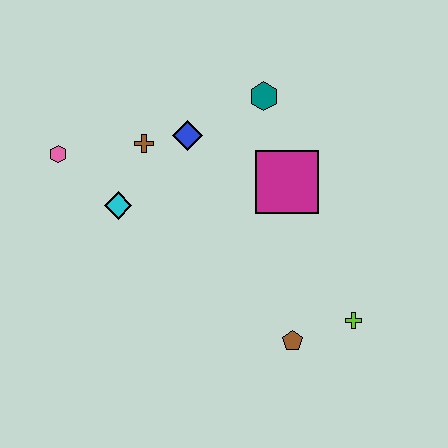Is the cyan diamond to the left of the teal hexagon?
Yes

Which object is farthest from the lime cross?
The pink hexagon is farthest from the lime cross.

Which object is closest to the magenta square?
The teal hexagon is closest to the magenta square.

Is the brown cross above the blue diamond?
No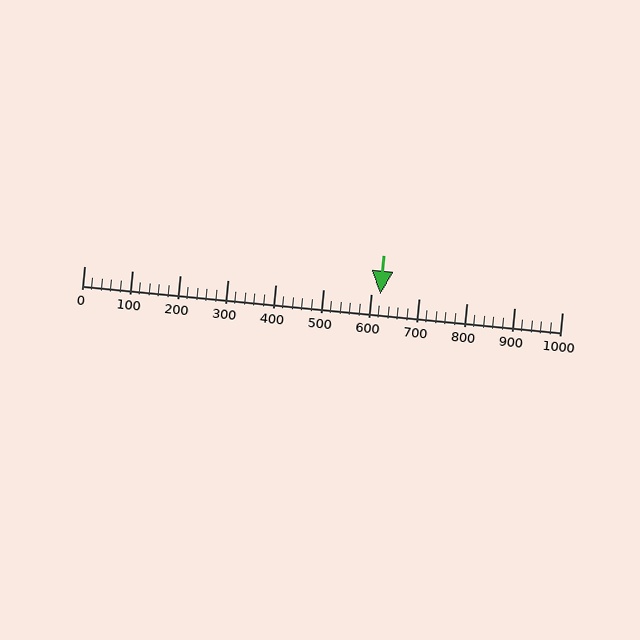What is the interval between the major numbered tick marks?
The major tick marks are spaced 100 units apart.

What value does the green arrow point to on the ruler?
The green arrow points to approximately 619.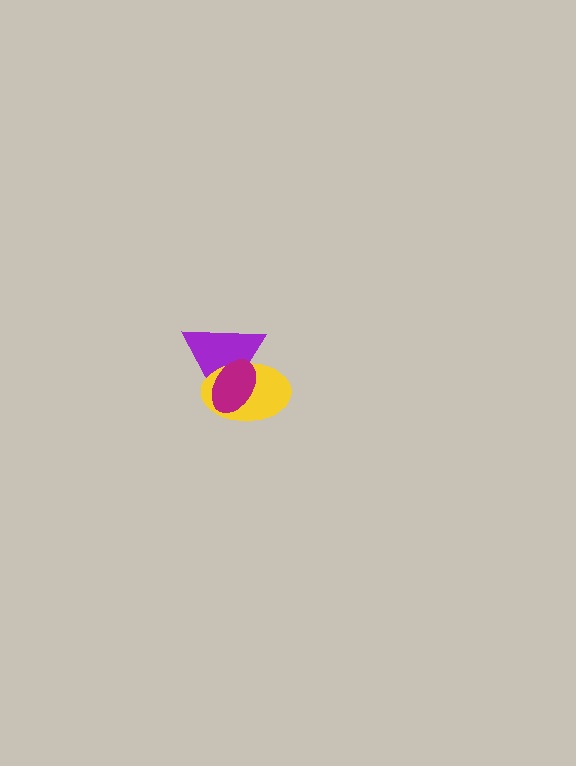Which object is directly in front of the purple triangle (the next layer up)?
The yellow ellipse is directly in front of the purple triangle.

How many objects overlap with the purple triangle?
2 objects overlap with the purple triangle.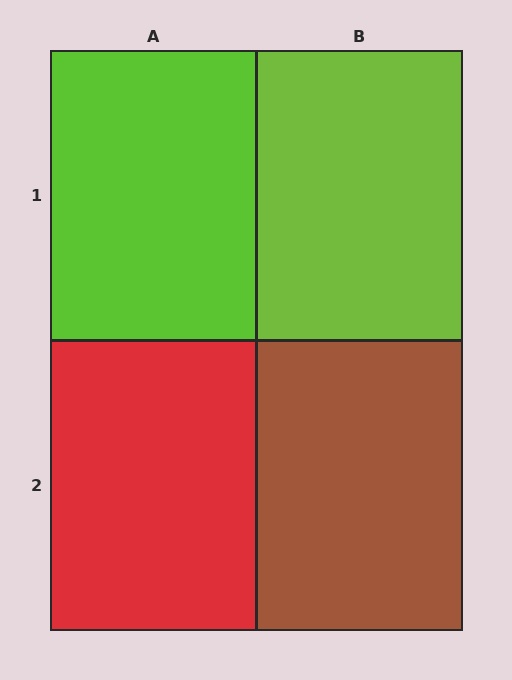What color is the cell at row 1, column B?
Lime.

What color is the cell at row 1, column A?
Lime.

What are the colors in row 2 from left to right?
Red, brown.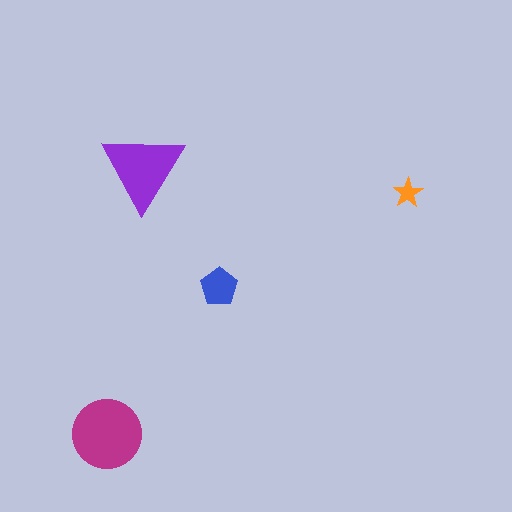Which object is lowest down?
The magenta circle is bottommost.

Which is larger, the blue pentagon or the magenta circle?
The magenta circle.